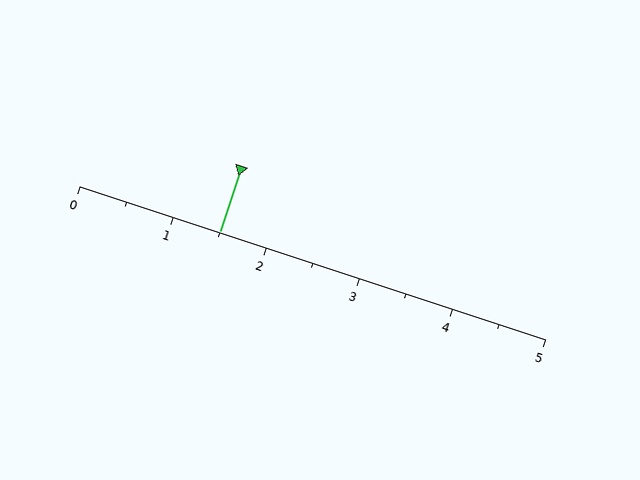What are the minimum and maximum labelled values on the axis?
The axis runs from 0 to 5.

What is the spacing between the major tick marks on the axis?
The major ticks are spaced 1 apart.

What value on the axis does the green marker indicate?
The marker indicates approximately 1.5.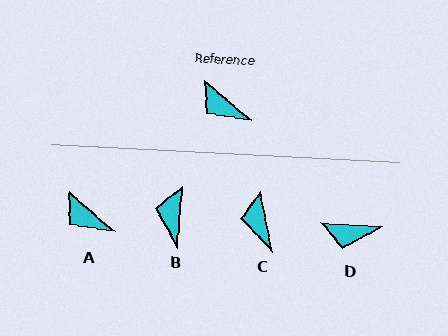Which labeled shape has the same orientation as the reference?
A.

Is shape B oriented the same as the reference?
No, it is off by about 53 degrees.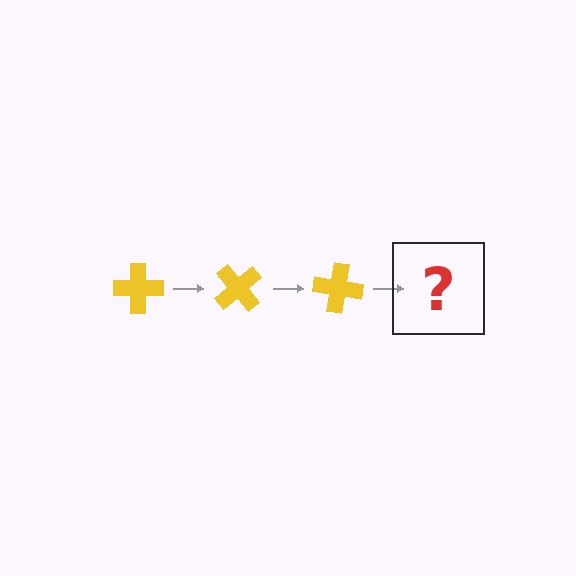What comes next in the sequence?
The next element should be a yellow cross rotated 150 degrees.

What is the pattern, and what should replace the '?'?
The pattern is that the cross rotates 50 degrees each step. The '?' should be a yellow cross rotated 150 degrees.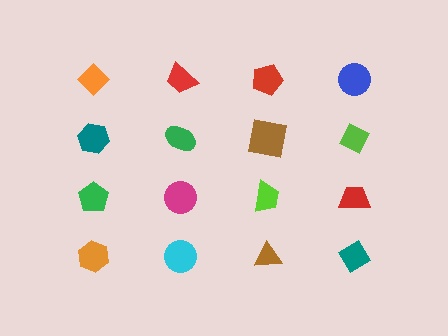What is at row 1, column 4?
A blue circle.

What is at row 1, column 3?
A red pentagon.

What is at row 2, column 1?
A teal hexagon.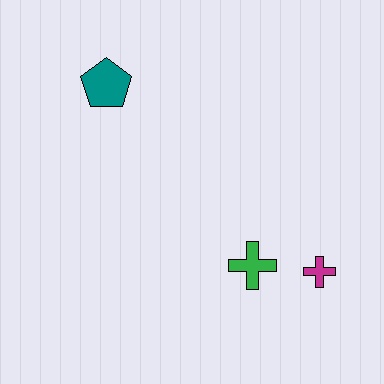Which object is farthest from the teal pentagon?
The magenta cross is farthest from the teal pentagon.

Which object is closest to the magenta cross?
The green cross is closest to the magenta cross.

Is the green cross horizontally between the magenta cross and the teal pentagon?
Yes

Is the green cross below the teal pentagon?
Yes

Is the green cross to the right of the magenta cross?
No